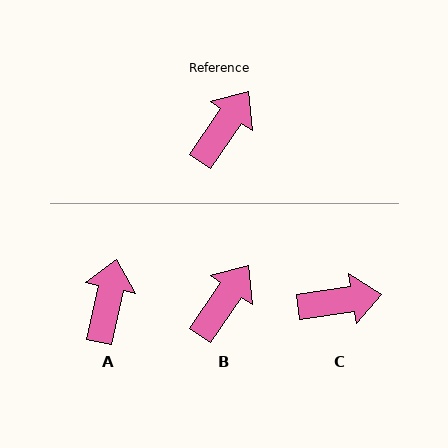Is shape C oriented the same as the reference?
No, it is off by about 47 degrees.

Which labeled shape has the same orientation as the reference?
B.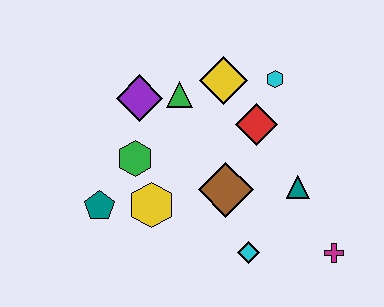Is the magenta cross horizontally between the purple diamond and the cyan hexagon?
No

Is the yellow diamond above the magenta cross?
Yes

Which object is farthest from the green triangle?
The magenta cross is farthest from the green triangle.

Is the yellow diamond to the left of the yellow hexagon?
No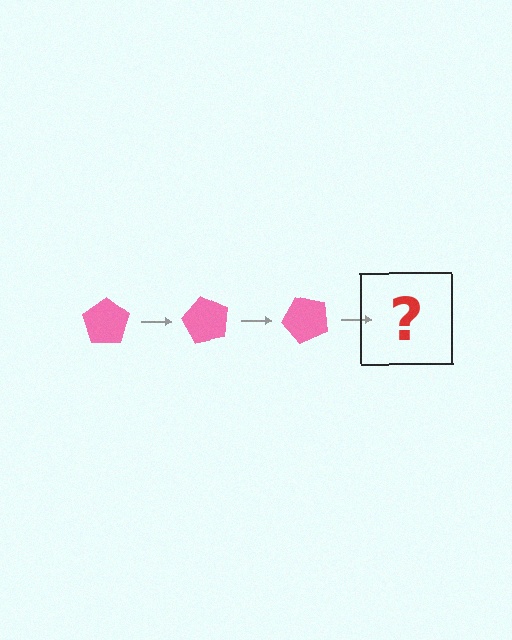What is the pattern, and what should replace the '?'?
The pattern is that the pentagon rotates 60 degrees each step. The '?' should be a pink pentagon rotated 180 degrees.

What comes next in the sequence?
The next element should be a pink pentagon rotated 180 degrees.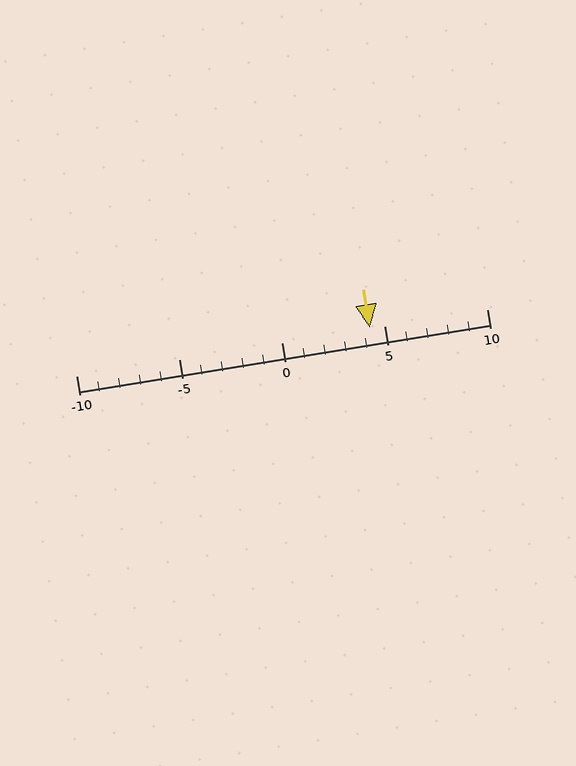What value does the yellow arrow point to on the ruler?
The yellow arrow points to approximately 4.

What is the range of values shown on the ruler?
The ruler shows values from -10 to 10.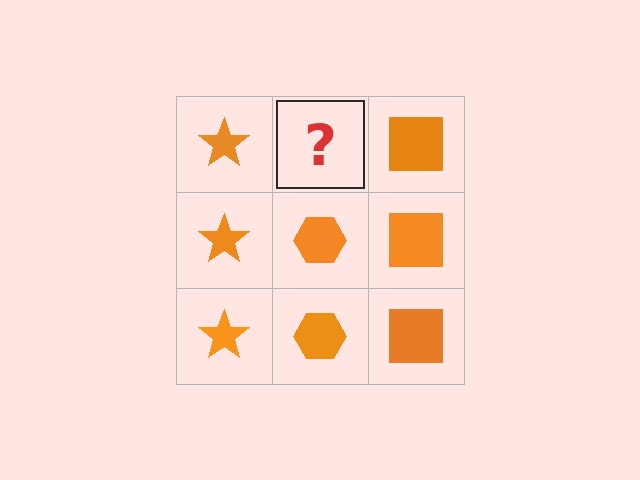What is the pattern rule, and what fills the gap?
The rule is that each column has a consistent shape. The gap should be filled with an orange hexagon.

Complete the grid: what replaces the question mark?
The question mark should be replaced with an orange hexagon.